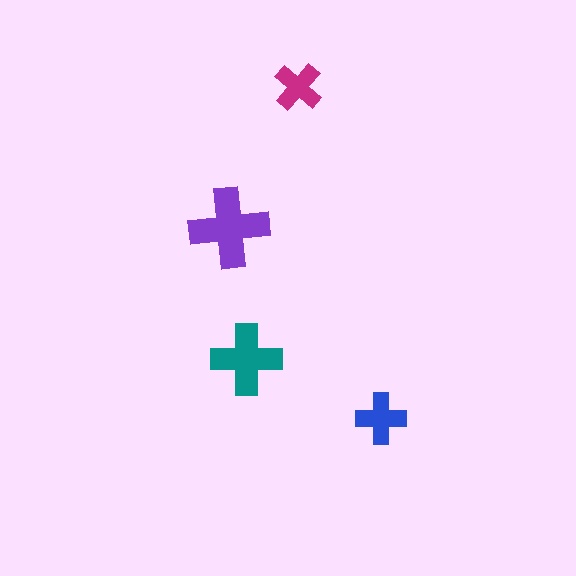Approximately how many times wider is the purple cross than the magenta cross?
About 1.5 times wider.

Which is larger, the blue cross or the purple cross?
The purple one.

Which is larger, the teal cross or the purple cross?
The purple one.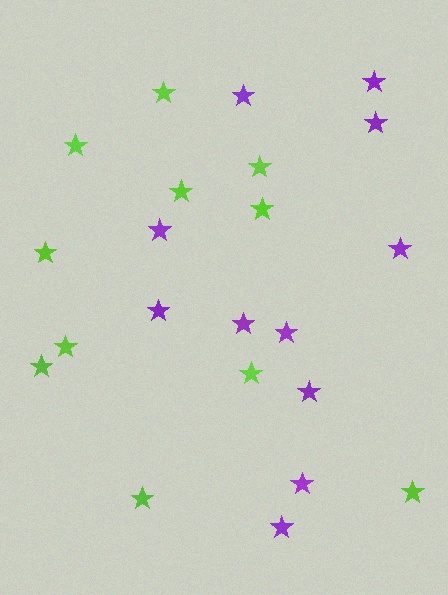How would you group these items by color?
There are 2 groups: one group of lime stars (11) and one group of purple stars (11).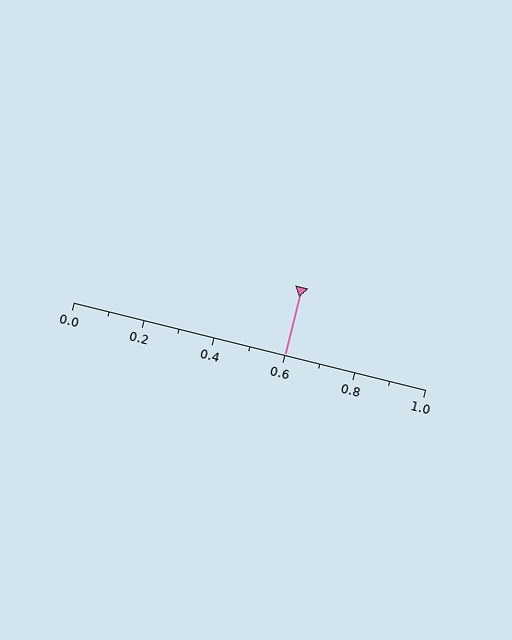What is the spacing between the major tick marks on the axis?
The major ticks are spaced 0.2 apart.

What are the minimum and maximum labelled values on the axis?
The axis runs from 0.0 to 1.0.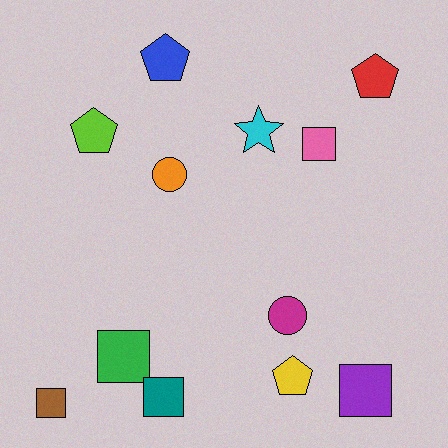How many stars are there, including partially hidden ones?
There is 1 star.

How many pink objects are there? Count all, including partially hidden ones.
There is 1 pink object.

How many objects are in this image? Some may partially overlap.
There are 12 objects.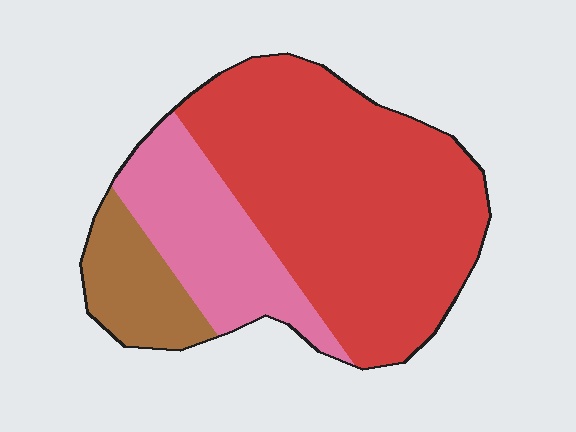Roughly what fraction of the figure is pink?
Pink takes up about one quarter (1/4) of the figure.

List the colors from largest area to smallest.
From largest to smallest: red, pink, brown.